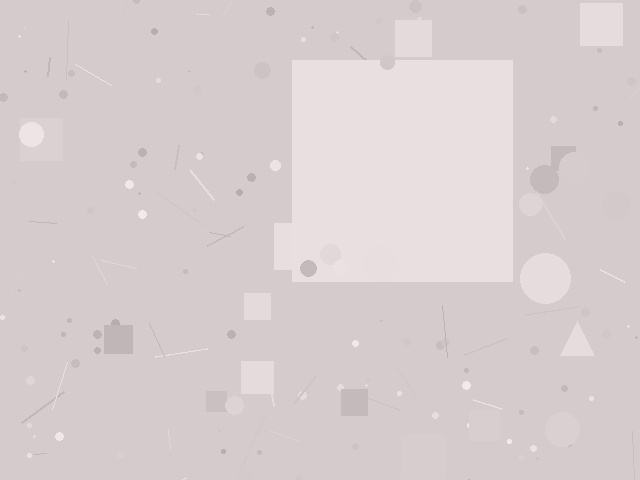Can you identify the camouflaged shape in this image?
The camouflaged shape is a square.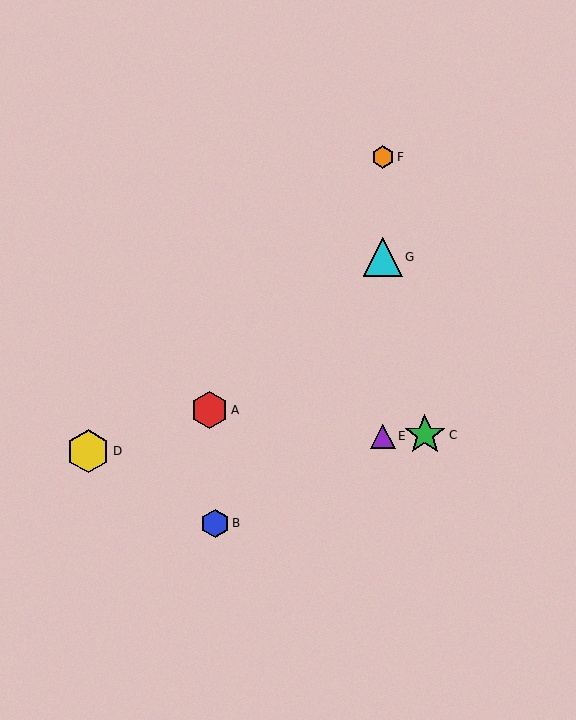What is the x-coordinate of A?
Object A is at x≈210.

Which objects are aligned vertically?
Objects E, F, G are aligned vertically.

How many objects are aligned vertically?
3 objects (E, F, G) are aligned vertically.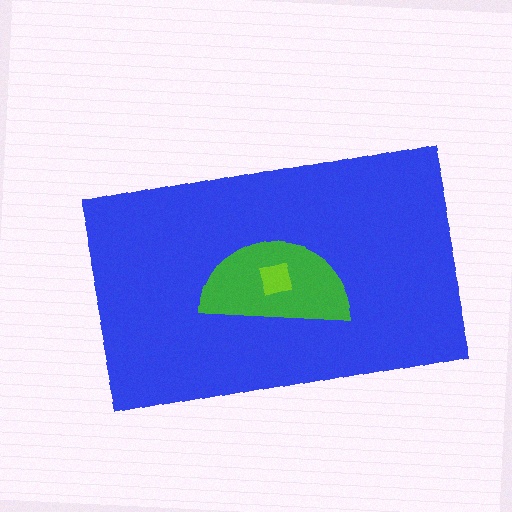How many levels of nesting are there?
3.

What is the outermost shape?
The blue rectangle.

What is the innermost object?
The lime square.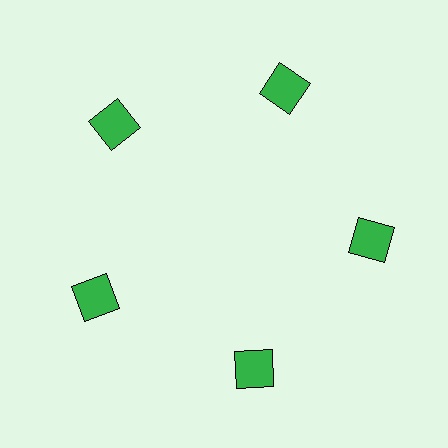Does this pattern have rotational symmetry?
Yes, this pattern has 5-fold rotational symmetry. It looks the same after rotating 72 degrees around the center.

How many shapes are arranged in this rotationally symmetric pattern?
There are 5 shapes, arranged in 5 groups of 1.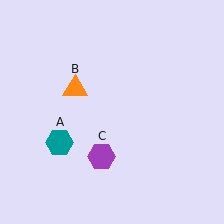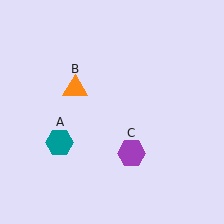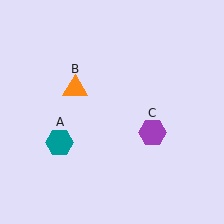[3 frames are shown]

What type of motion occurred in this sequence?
The purple hexagon (object C) rotated counterclockwise around the center of the scene.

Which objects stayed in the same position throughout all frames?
Teal hexagon (object A) and orange triangle (object B) remained stationary.